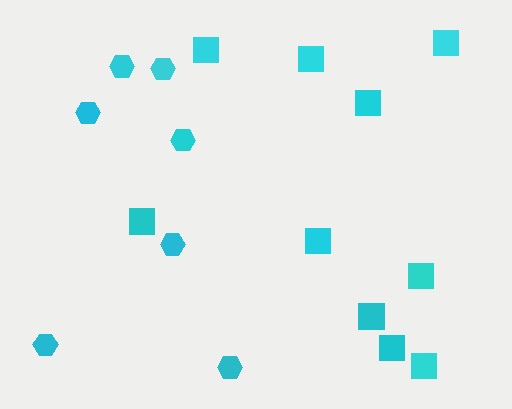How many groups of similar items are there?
There are 2 groups: one group of hexagons (7) and one group of squares (10).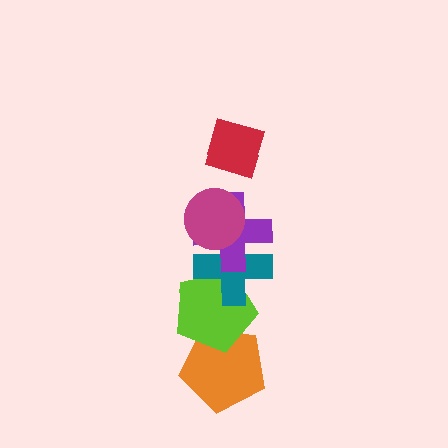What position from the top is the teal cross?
The teal cross is 4th from the top.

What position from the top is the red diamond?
The red diamond is 1st from the top.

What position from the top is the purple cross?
The purple cross is 3rd from the top.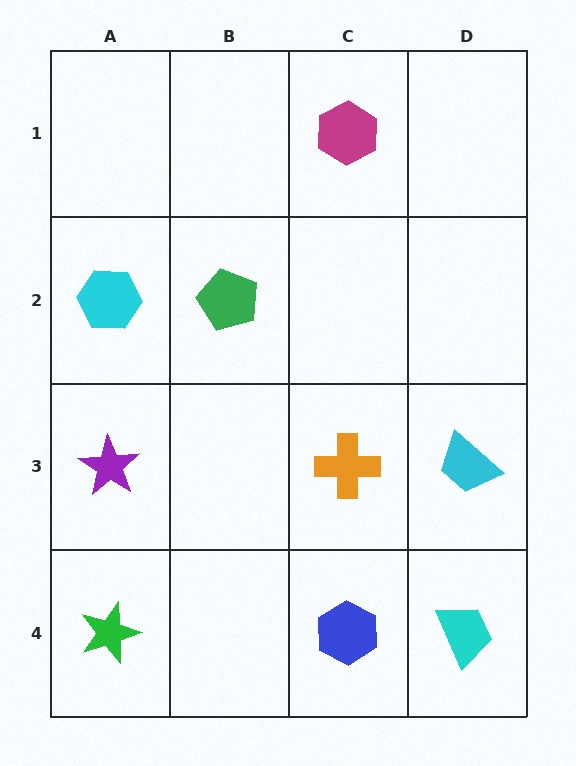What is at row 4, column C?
A blue hexagon.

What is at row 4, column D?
A cyan trapezoid.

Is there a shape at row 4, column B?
No, that cell is empty.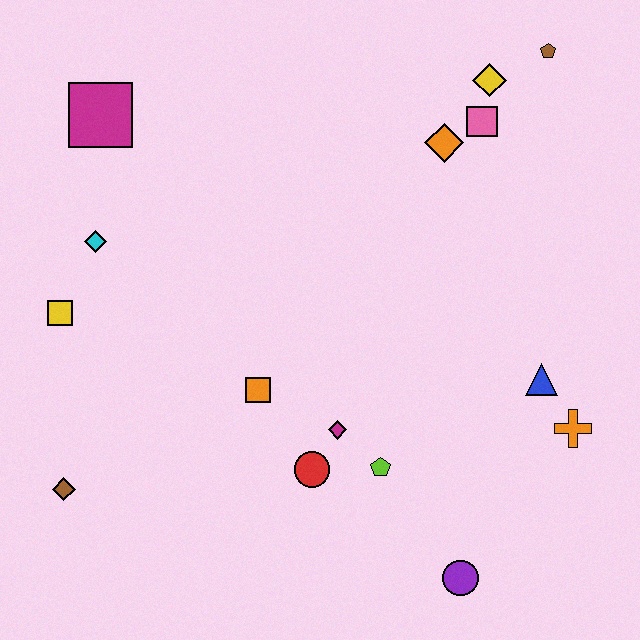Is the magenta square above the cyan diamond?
Yes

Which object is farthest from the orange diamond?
The brown diamond is farthest from the orange diamond.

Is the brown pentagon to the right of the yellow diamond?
Yes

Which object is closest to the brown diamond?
The yellow square is closest to the brown diamond.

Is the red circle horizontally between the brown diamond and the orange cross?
Yes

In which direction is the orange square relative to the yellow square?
The orange square is to the right of the yellow square.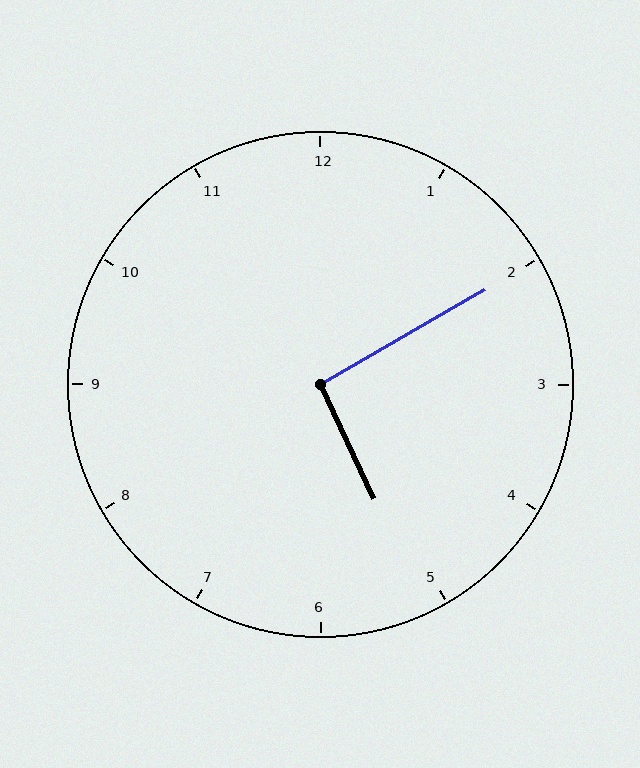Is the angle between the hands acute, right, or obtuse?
It is right.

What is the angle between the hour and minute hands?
Approximately 95 degrees.